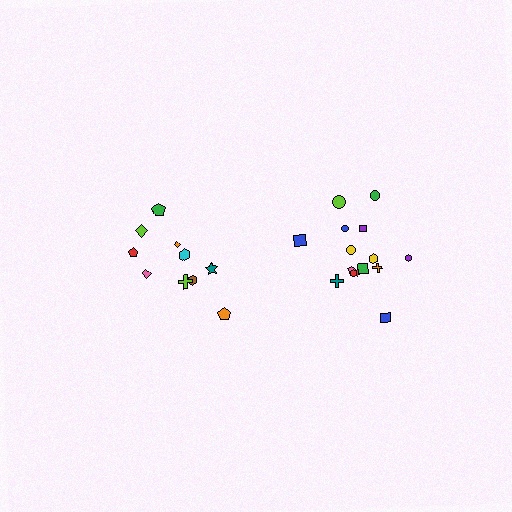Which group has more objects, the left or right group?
The right group.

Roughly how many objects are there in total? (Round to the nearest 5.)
Roughly 25 objects in total.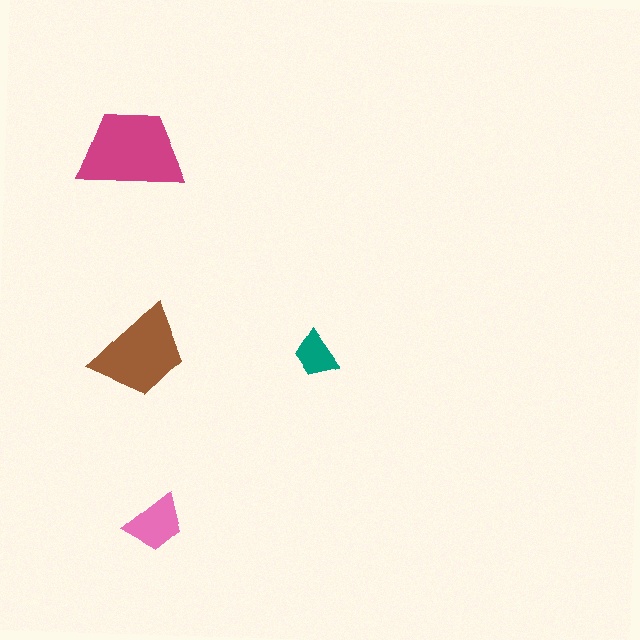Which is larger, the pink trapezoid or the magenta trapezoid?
The magenta one.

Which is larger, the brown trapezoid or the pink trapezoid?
The brown one.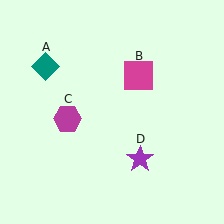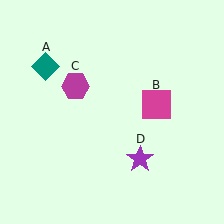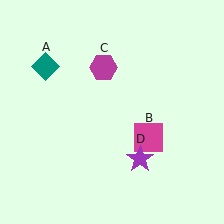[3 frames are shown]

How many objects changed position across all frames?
2 objects changed position: magenta square (object B), magenta hexagon (object C).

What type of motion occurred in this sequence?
The magenta square (object B), magenta hexagon (object C) rotated clockwise around the center of the scene.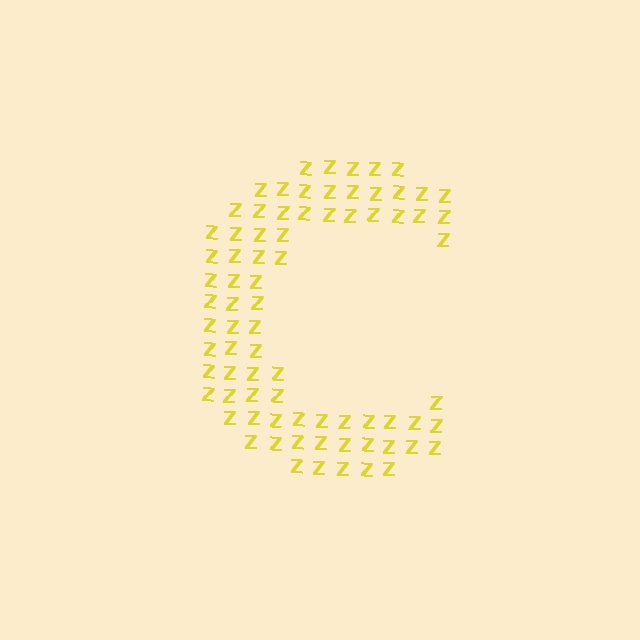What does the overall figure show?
The overall figure shows the letter C.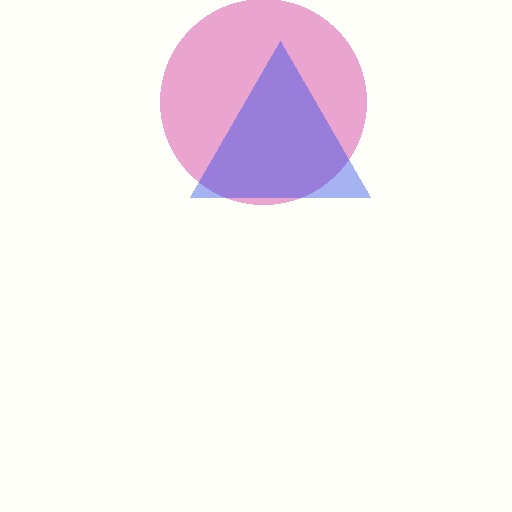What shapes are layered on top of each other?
The layered shapes are: a magenta circle, a blue triangle.